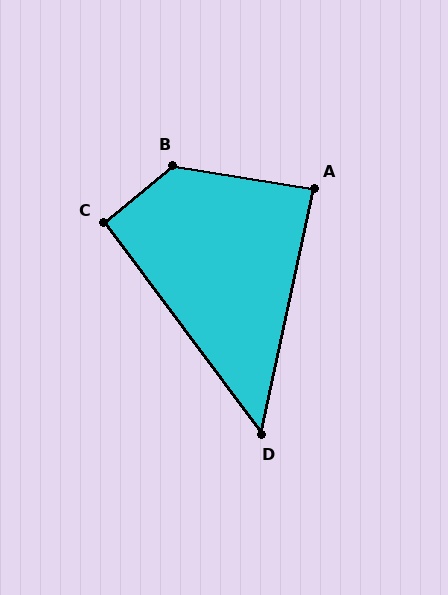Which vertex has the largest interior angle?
B, at approximately 131 degrees.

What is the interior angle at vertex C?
Approximately 93 degrees (approximately right).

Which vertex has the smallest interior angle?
D, at approximately 49 degrees.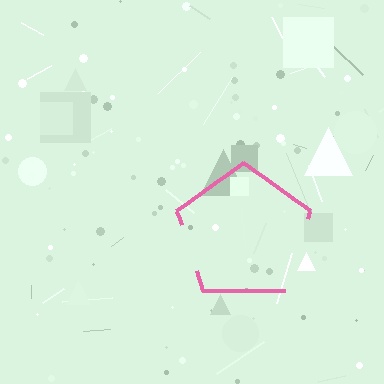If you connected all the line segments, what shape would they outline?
They would outline a pentagon.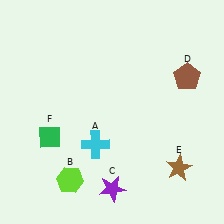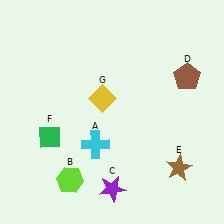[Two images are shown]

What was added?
A yellow diamond (G) was added in Image 2.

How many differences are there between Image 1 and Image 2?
There is 1 difference between the two images.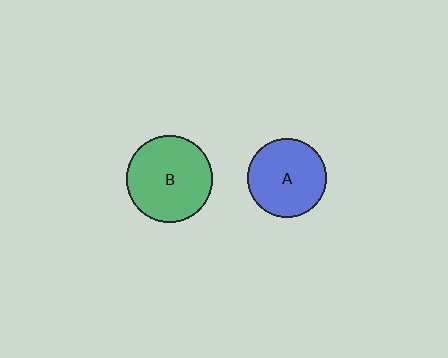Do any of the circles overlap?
No, none of the circles overlap.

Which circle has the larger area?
Circle B (green).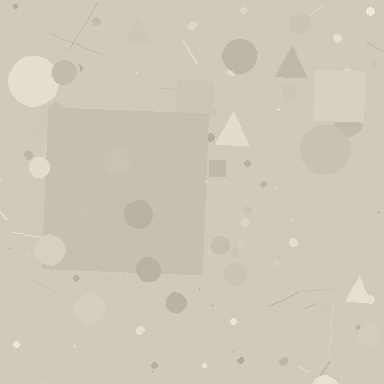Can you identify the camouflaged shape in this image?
The camouflaged shape is a square.